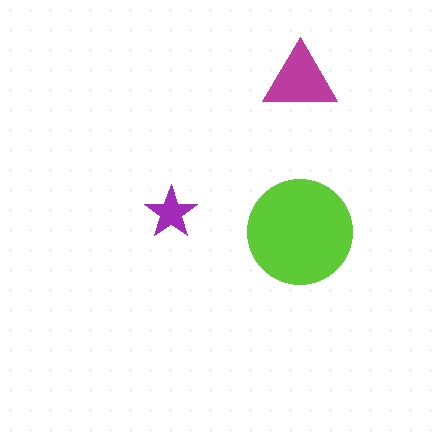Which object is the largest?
The lime circle.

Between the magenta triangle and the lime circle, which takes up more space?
The lime circle.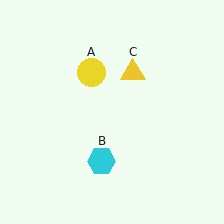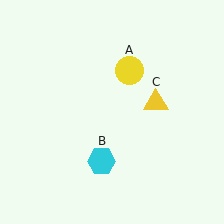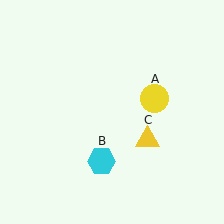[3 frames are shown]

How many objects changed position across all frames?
2 objects changed position: yellow circle (object A), yellow triangle (object C).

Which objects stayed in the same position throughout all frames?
Cyan hexagon (object B) remained stationary.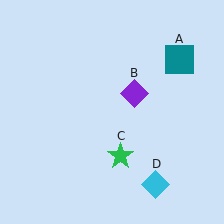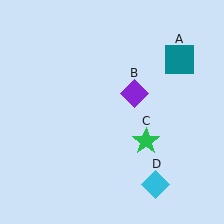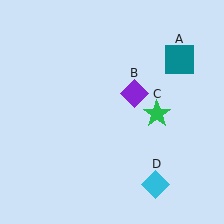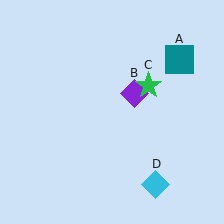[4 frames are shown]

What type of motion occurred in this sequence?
The green star (object C) rotated counterclockwise around the center of the scene.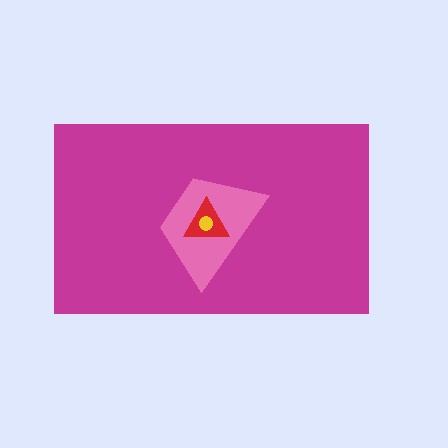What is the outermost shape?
The magenta rectangle.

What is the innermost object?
The yellow circle.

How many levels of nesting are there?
4.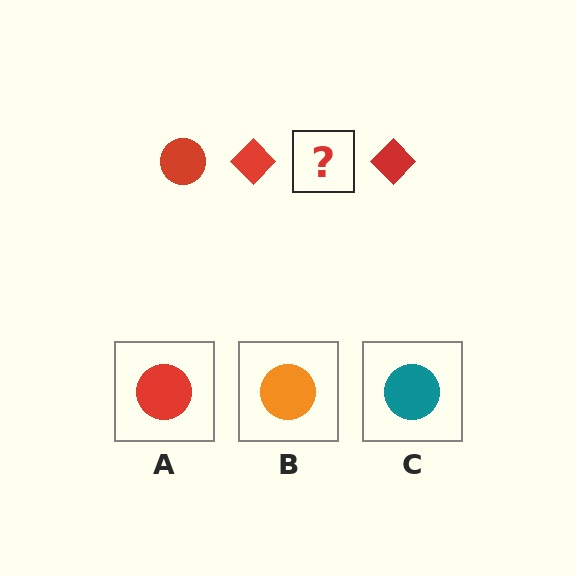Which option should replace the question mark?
Option A.